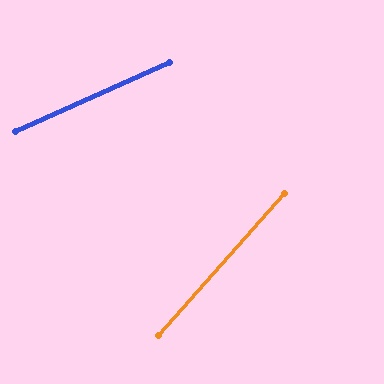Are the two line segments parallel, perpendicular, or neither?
Neither parallel nor perpendicular — they differ by about 24°.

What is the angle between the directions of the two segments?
Approximately 24 degrees.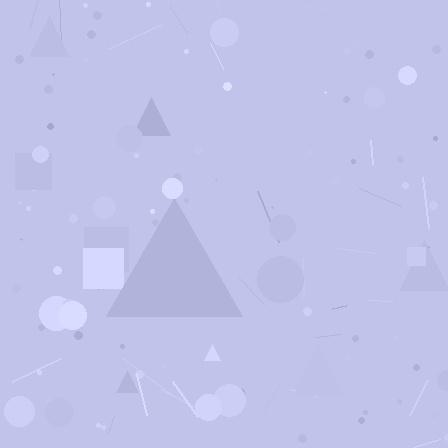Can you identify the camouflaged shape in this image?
The camouflaged shape is a triangle.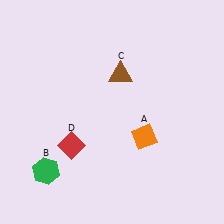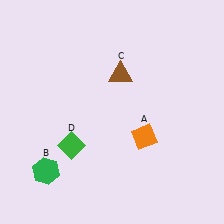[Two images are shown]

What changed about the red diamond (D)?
In Image 1, D is red. In Image 2, it changed to green.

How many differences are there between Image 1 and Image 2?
There is 1 difference between the two images.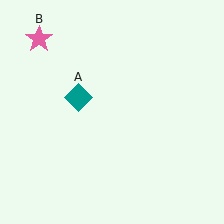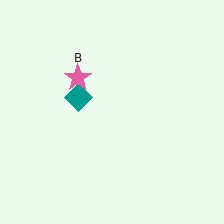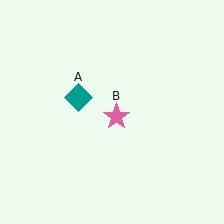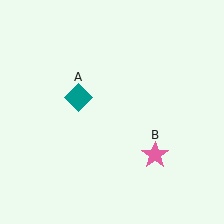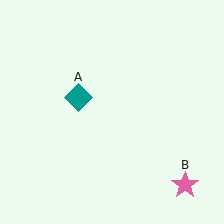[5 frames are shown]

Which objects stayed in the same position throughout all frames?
Teal diamond (object A) remained stationary.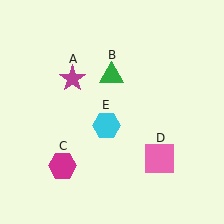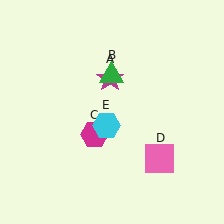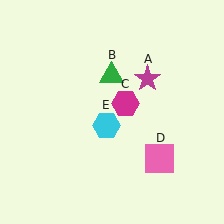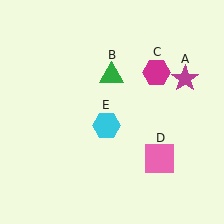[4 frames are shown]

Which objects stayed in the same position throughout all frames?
Green triangle (object B) and pink square (object D) and cyan hexagon (object E) remained stationary.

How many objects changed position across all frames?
2 objects changed position: magenta star (object A), magenta hexagon (object C).